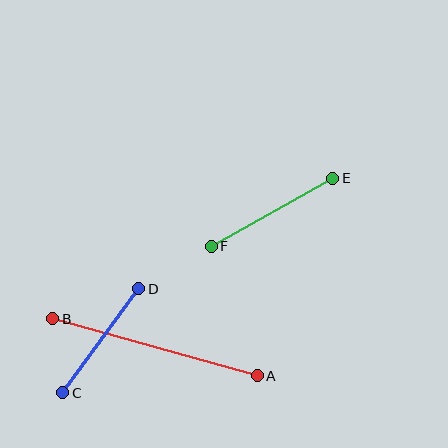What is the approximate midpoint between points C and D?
The midpoint is at approximately (101, 341) pixels.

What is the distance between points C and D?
The distance is approximately 129 pixels.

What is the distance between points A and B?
The distance is approximately 212 pixels.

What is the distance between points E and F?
The distance is approximately 139 pixels.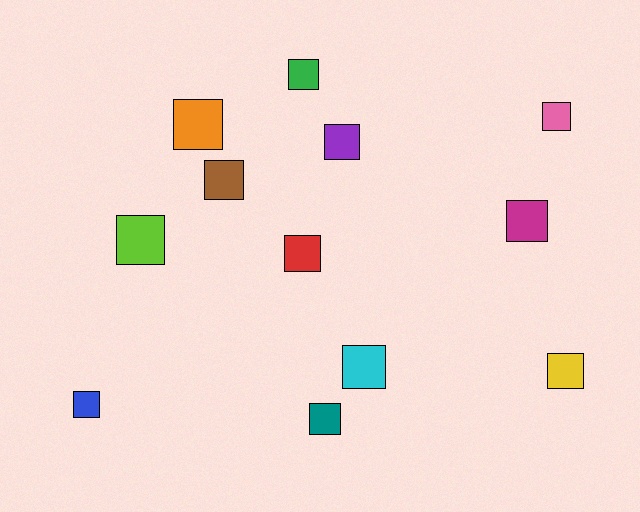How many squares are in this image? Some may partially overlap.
There are 12 squares.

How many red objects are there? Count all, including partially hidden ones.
There is 1 red object.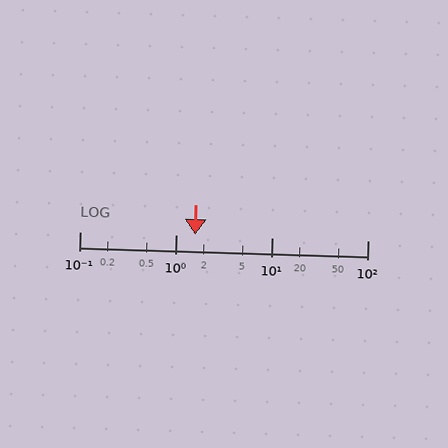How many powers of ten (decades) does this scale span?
The scale spans 3 decades, from 0.1 to 100.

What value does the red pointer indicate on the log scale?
The pointer indicates approximately 1.6.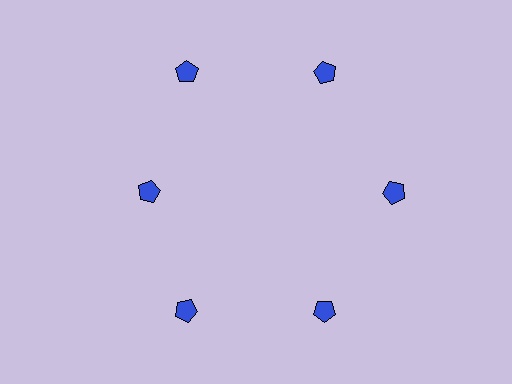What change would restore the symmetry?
The symmetry would be restored by moving it outward, back onto the ring so that all 6 pentagons sit at equal angles and equal distance from the center.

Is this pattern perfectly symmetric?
No. The 6 blue pentagons are arranged in a ring, but one element near the 9 o'clock position is pulled inward toward the center, breaking the 6-fold rotational symmetry.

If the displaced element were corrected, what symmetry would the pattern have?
It would have 6-fold rotational symmetry — the pattern would map onto itself every 60 degrees.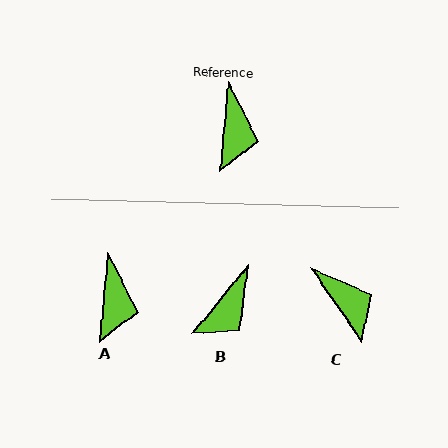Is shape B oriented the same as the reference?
No, it is off by about 34 degrees.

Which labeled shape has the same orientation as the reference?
A.